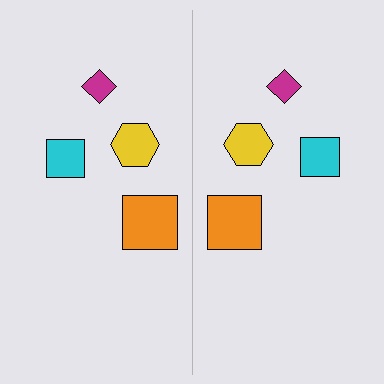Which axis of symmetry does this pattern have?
The pattern has a vertical axis of symmetry running through the center of the image.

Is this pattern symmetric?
Yes, this pattern has bilateral (reflection) symmetry.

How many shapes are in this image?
There are 8 shapes in this image.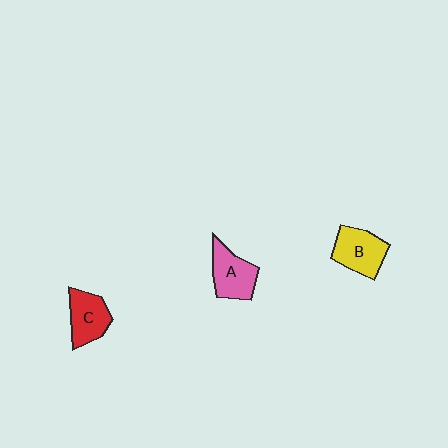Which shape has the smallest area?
Shape C (red).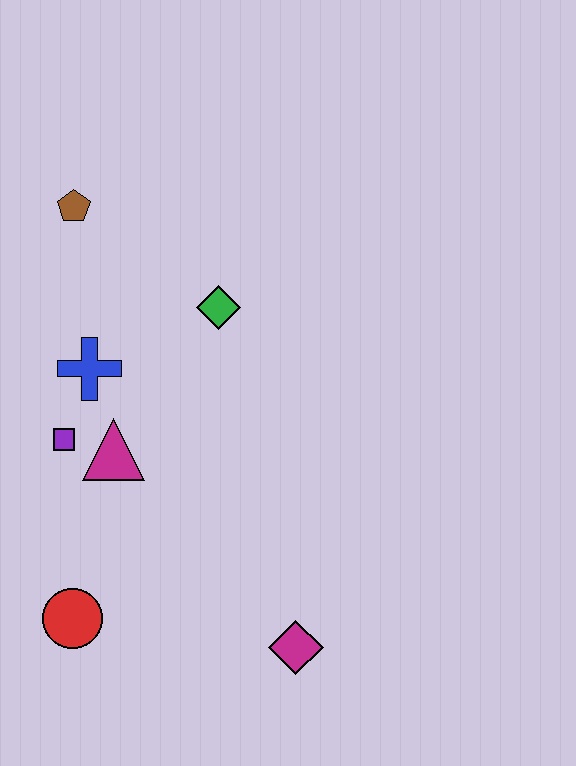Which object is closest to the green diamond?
The blue cross is closest to the green diamond.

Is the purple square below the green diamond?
Yes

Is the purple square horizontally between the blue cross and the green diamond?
No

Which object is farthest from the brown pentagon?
The magenta diamond is farthest from the brown pentagon.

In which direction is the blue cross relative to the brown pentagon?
The blue cross is below the brown pentagon.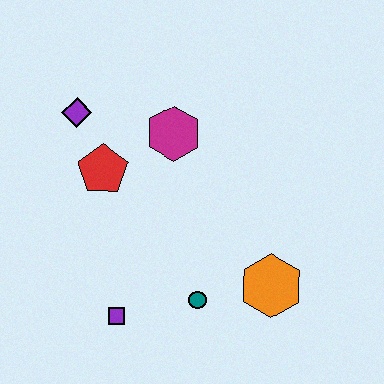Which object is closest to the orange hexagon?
The teal circle is closest to the orange hexagon.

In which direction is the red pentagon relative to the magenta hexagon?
The red pentagon is to the left of the magenta hexagon.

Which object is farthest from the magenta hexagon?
The purple square is farthest from the magenta hexagon.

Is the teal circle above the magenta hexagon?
No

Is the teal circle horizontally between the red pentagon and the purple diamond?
No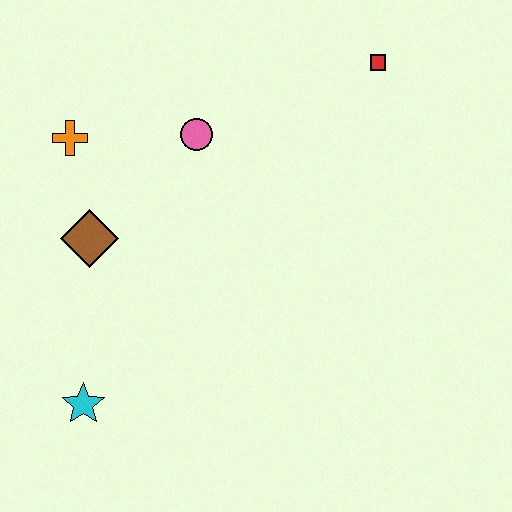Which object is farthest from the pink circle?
The cyan star is farthest from the pink circle.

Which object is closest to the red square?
The pink circle is closest to the red square.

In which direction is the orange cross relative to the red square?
The orange cross is to the left of the red square.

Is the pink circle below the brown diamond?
No